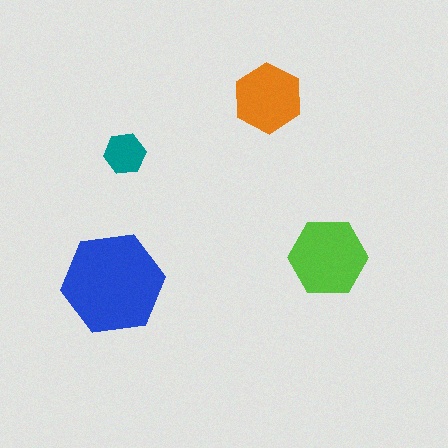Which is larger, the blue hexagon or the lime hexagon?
The blue one.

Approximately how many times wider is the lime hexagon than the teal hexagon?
About 2 times wider.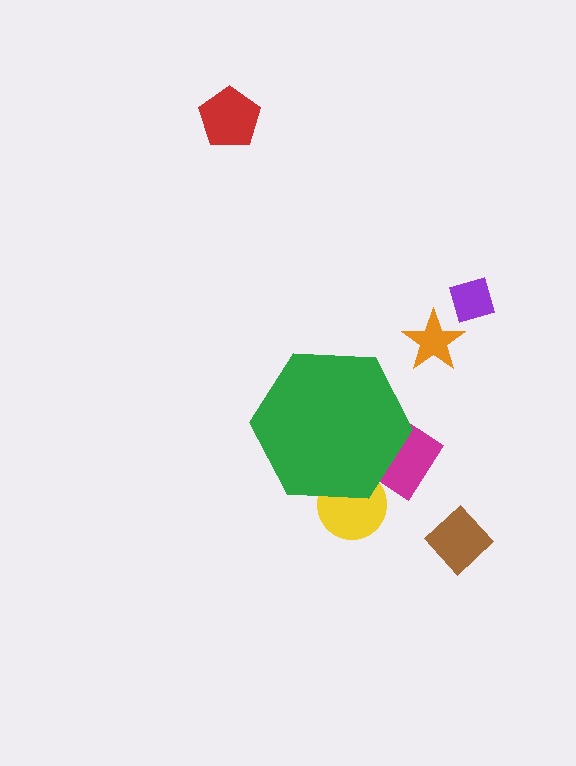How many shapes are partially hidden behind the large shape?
2 shapes are partially hidden.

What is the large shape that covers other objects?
A green hexagon.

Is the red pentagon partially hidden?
No, the red pentagon is fully visible.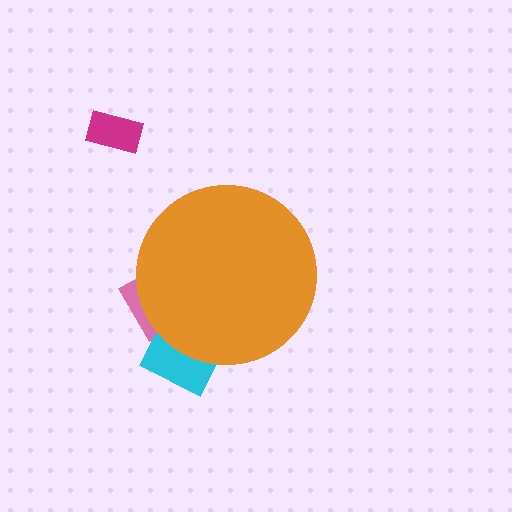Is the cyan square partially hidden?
Yes, the cyan square is partially hidden behind the orange circle.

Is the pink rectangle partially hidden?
Yes, the pink rectangle is partially hidden behind the orange circle.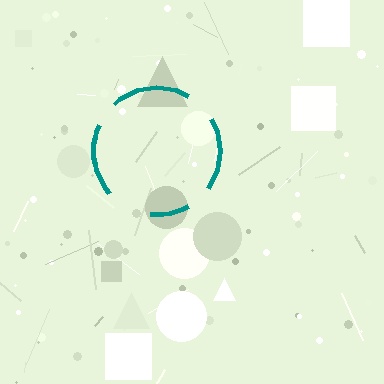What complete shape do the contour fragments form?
The contour fragments form a circle.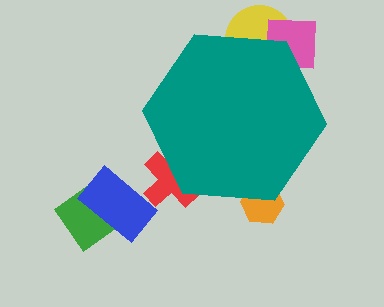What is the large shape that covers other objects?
A teal hexagon.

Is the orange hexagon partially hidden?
Yes, the orange hexagon is partially hidden behind the teal hexagon.